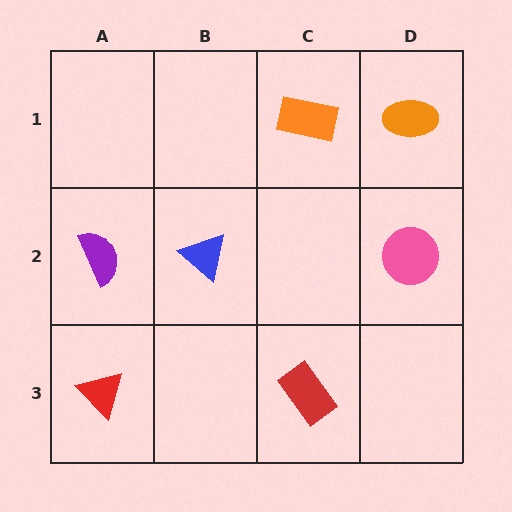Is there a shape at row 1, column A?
No, that cell is empty.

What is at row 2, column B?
A blue triangle.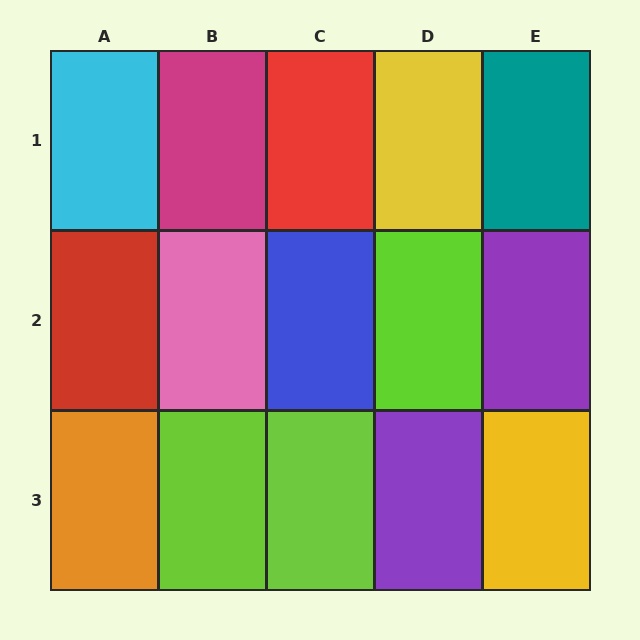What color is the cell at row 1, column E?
Teal.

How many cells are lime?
3 cells are lime.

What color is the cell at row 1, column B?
Magenta.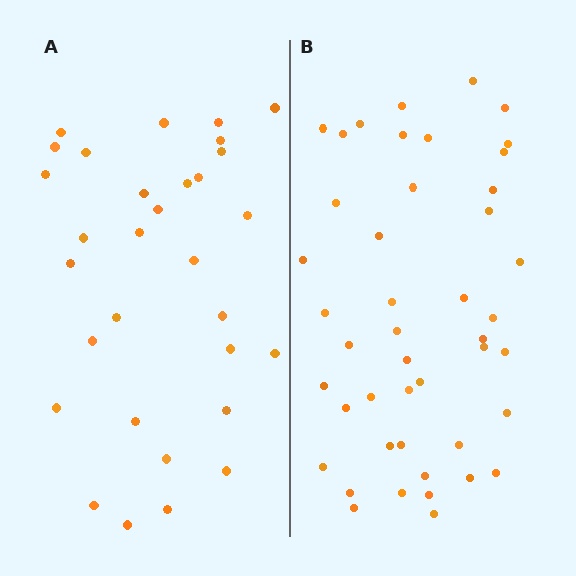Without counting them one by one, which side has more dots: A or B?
Region B (the right region) has more dots.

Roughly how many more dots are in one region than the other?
Region B has approximately 15 more dots than region A.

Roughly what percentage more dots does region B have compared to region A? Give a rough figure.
About 45% more.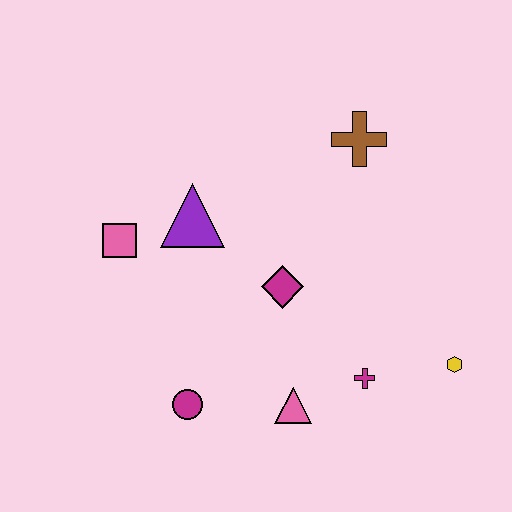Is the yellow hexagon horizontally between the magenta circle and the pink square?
No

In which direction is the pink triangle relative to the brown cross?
The pink triangle is below the brown cross.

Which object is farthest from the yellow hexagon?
The pink square is farthest from the yellow hexagon.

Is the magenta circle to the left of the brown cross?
Yes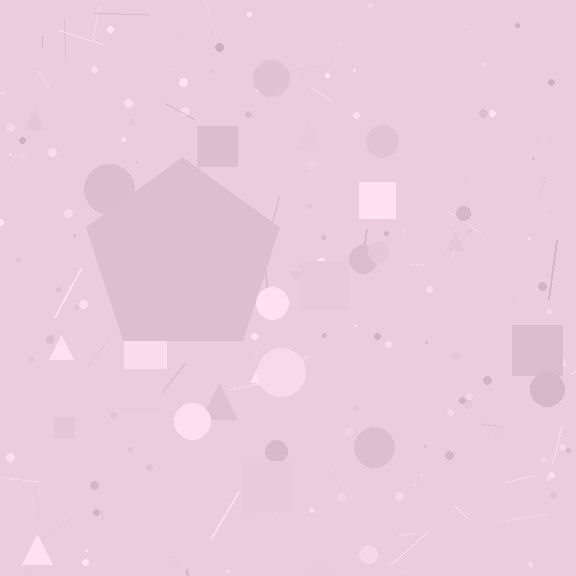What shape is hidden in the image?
A pentagon is hidden in the image.